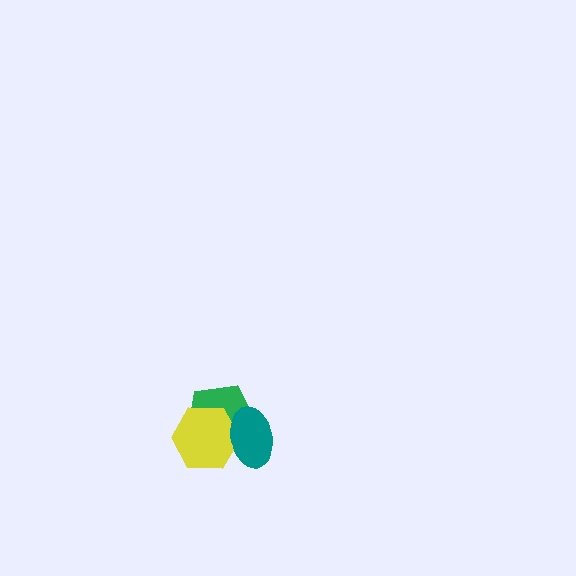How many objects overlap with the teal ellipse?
2 objects overlap with the teal ellipse.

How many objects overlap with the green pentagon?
2 objects overlap with the green pentagon.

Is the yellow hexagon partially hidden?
Yes, it is partially covered by another shape.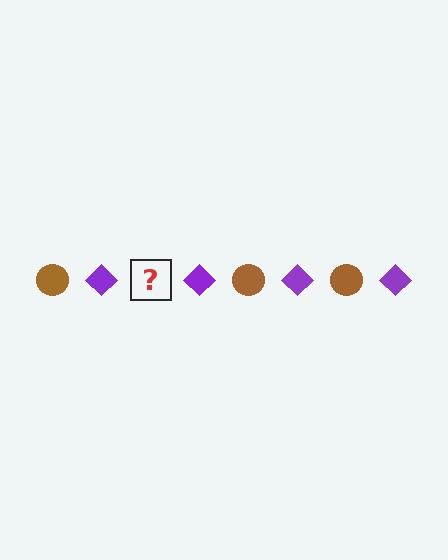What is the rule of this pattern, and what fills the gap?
The rule is that the pattern alternates between brown circle and purple diamond. The gap should be filled with a brown circle.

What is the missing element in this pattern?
The missing element is a brown circle.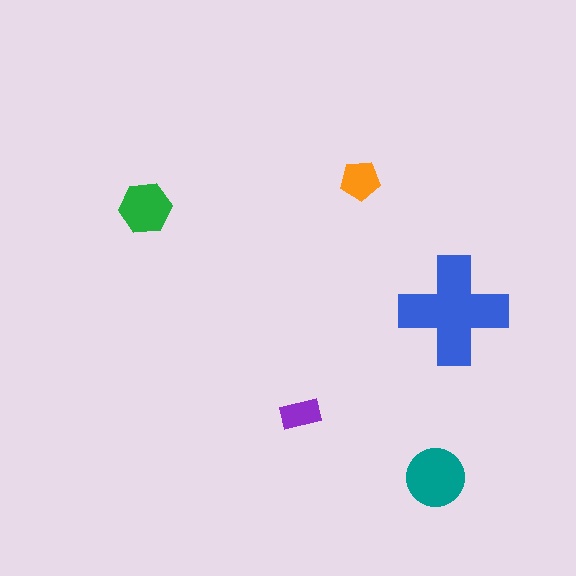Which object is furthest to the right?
The blue cross is rightmost.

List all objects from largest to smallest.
The blue cross, the teal circle, the green hexagon, the orange pentagon, the purple rectangle.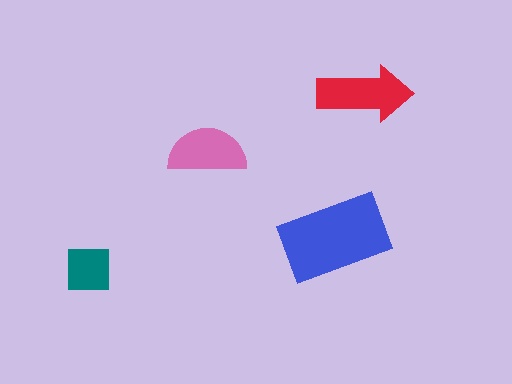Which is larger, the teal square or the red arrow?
The red arrow.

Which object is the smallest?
The teal square.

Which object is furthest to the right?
The red arrow is rightmost.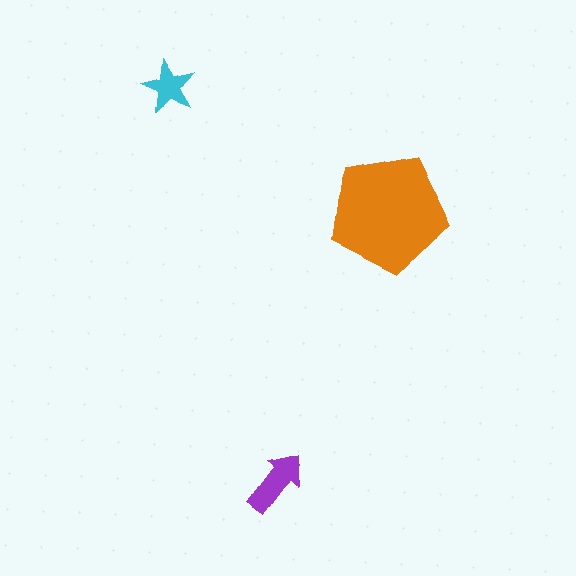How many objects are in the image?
There are 3 objects in the image.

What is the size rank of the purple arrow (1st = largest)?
2nd.